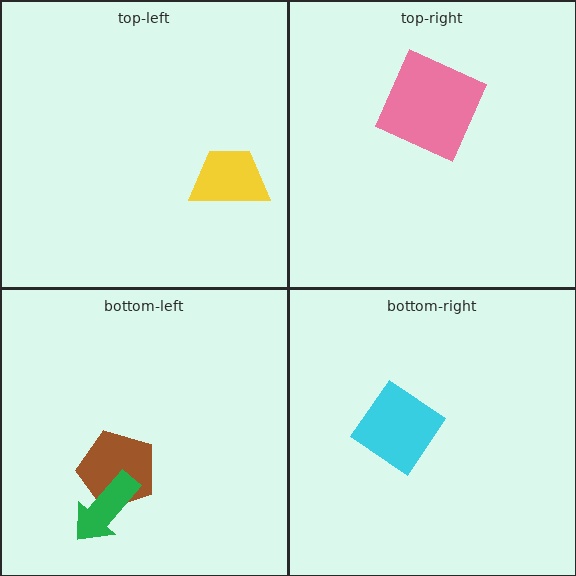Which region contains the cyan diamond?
The bottom-right region.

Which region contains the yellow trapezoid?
The top-left region.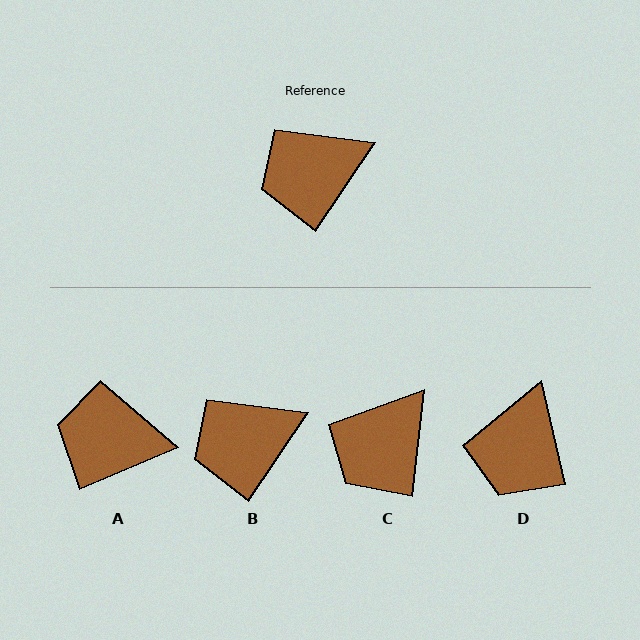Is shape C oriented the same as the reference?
No, it is off by about 28 degrees.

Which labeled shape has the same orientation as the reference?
B.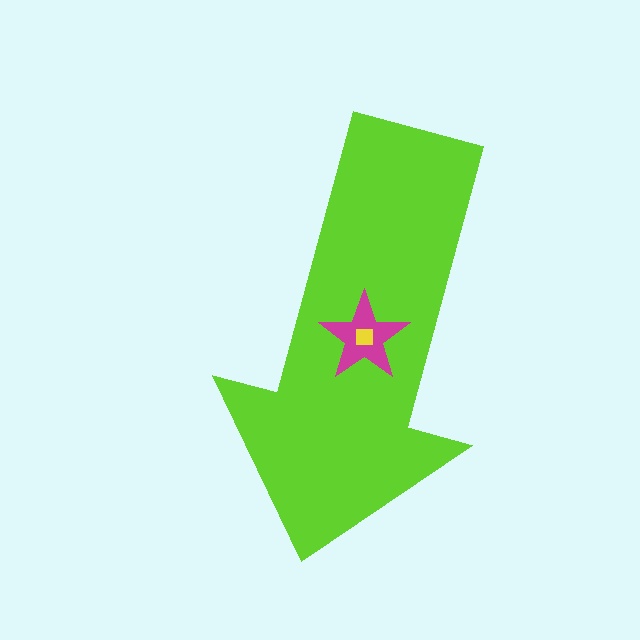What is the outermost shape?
The lime arrow.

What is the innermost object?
The yellow square.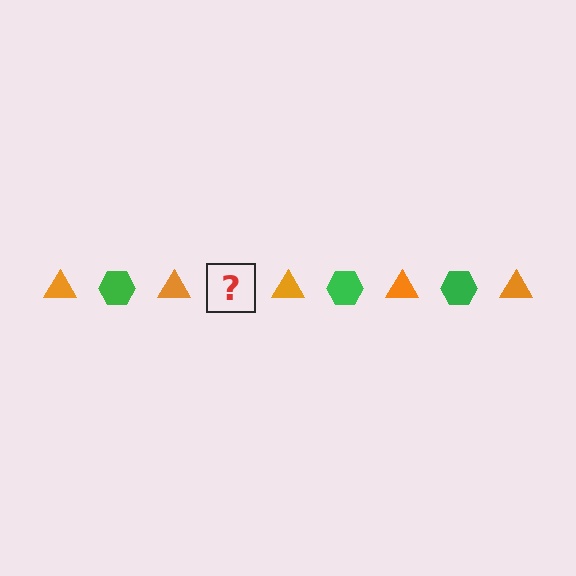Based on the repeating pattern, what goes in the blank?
The blank should be a green hexagon.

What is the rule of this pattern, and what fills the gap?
The rule is that the pattern alternates between orange triangle and green hexagon. The gap should be filled with a green hexagon.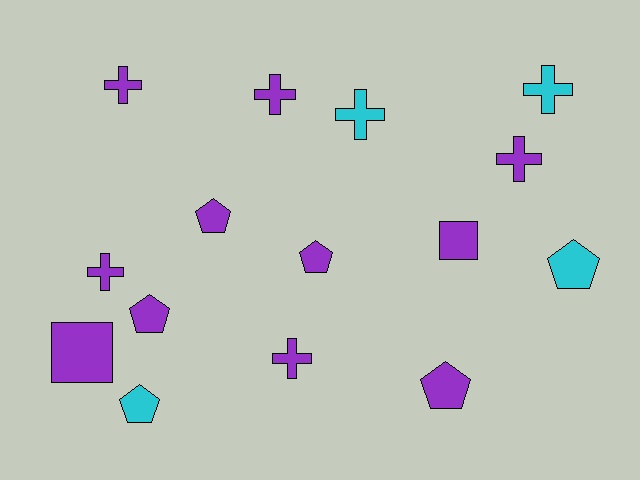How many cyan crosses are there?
There are 2 cyan crosses.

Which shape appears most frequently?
Cross, with 7 objects.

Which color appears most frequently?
Purple, with 11 objects.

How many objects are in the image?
There are 15 objects.